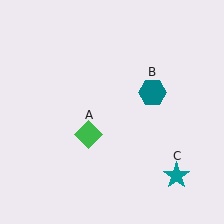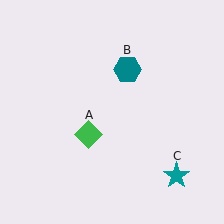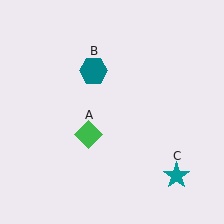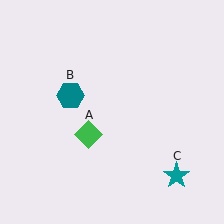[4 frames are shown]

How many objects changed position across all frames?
1 object changed position: teal hexagon (object B).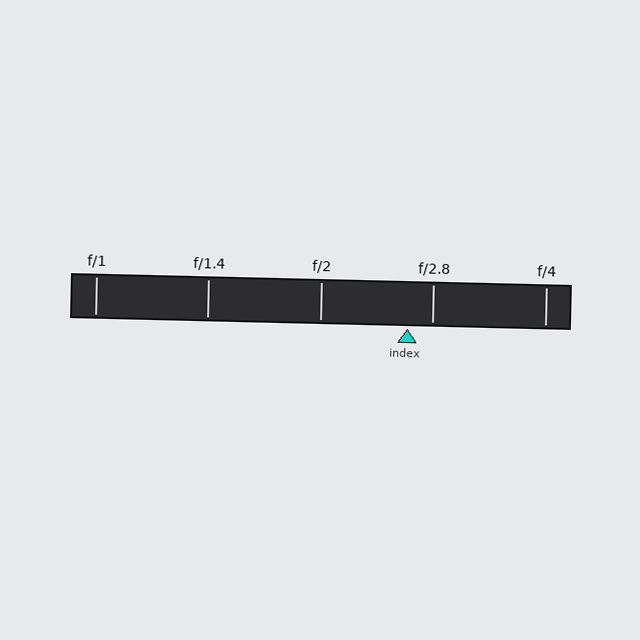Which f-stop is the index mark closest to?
The index mark is closest to f/2.8.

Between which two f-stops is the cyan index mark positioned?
The index mark is between f/2 and f/2.8.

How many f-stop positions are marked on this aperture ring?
There are 5 f-stop positions marked.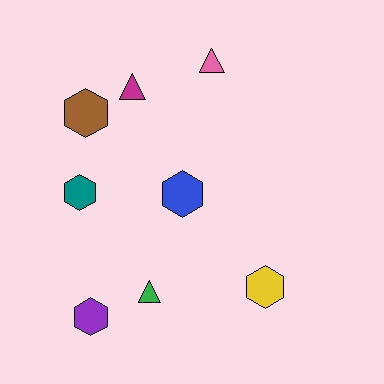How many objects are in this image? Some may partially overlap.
There are 8 objects.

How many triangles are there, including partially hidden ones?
There are 3 triangles.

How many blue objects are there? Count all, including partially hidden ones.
There is 1 blue object.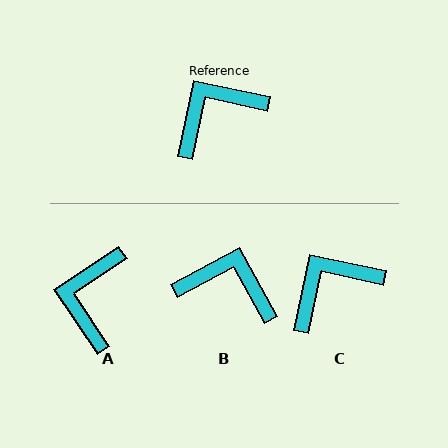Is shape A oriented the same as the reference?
No, it is off by about 46 degrees.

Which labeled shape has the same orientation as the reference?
C.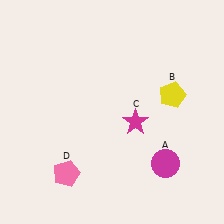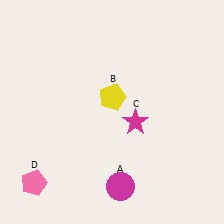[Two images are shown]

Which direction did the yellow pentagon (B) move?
The yellow pentagon (B) moved left.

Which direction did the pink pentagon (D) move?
The pink pentagon (D) moved left.